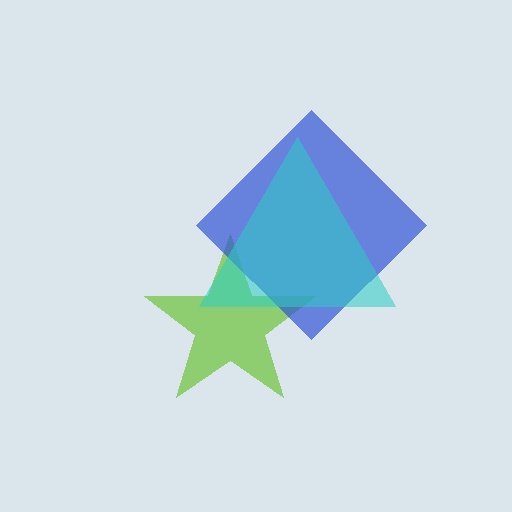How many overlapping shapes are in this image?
There are 3 overlapping shapes in the image.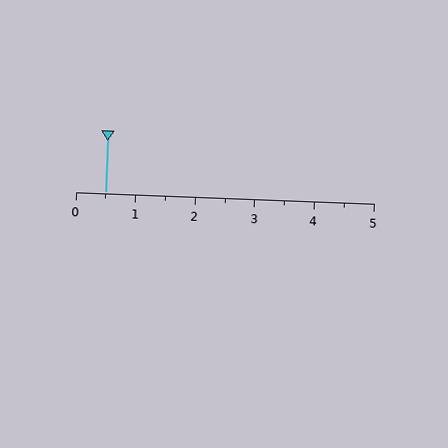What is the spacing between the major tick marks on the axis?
The major ticks are spaced 1 apart.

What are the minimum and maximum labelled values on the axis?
The axis runs from 0 to 5.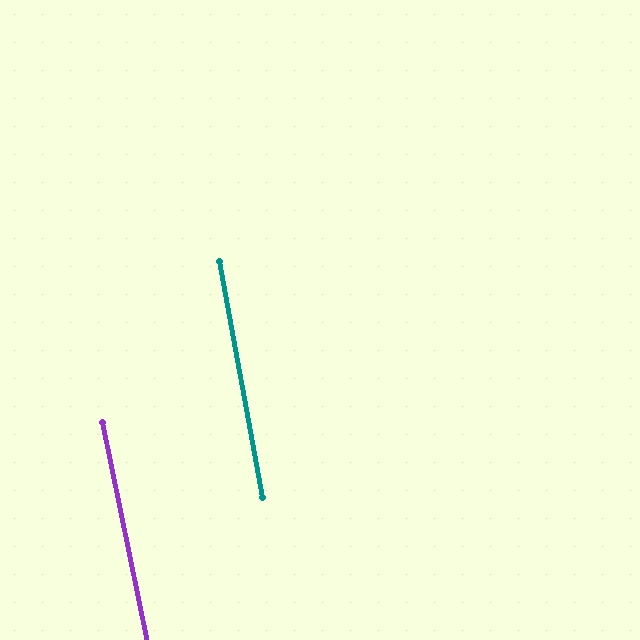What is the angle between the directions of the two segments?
Approximately 1 degree.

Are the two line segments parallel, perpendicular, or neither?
Parallel — their directions differ by only 1.2°.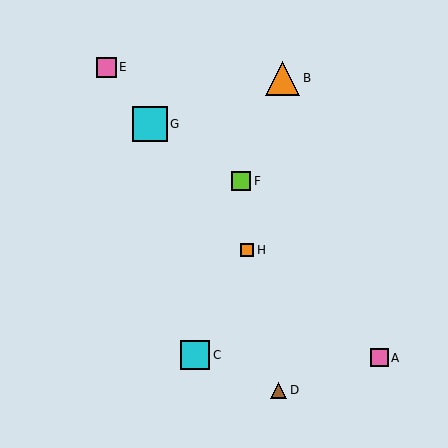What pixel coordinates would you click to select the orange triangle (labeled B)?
Click at (283, 78) to select the orange triangle B.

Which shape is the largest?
The cyan square (labeled G) is the largest.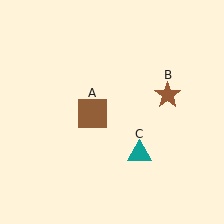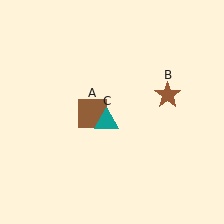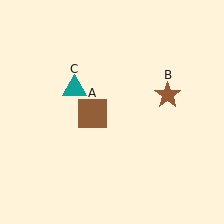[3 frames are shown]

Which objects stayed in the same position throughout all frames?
Brown square (object A) and brown star (object B) remained stationary.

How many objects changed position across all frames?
1 object changed position: teal triangle (object C).